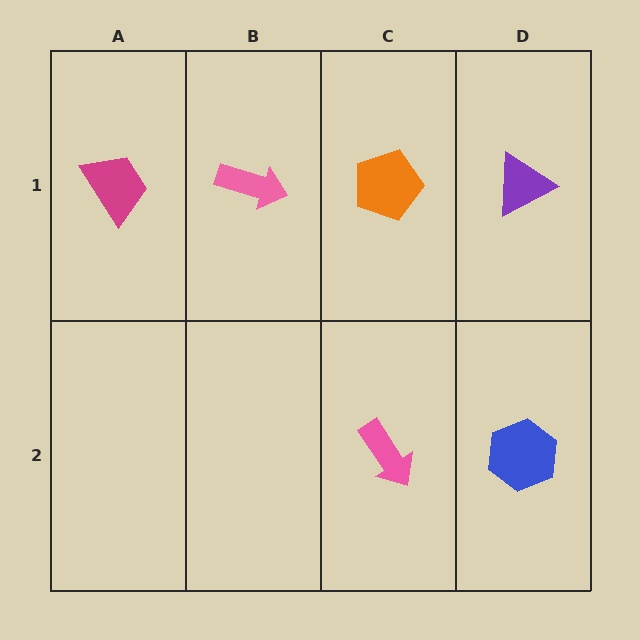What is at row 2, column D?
A blue hexagon.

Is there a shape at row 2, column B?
No, that cell is empty.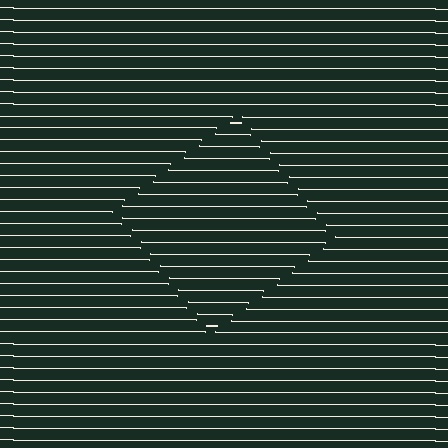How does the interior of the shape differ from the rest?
The interior of the shape contains the same grating, shifted by half a period — the contour is defined by the phase discontinuity where line-ends from the inner and outer gratings abut.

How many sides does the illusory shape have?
4 sides — the line-ends trace a square.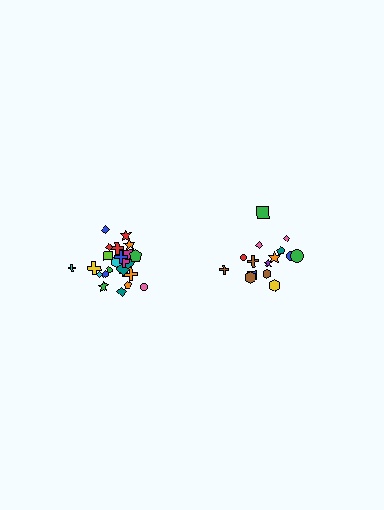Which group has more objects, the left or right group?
The left group.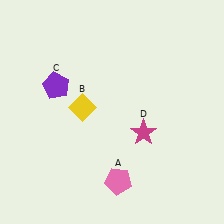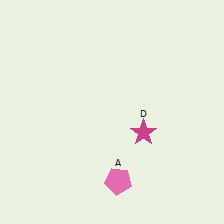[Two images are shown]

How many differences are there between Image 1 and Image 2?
There are 2 differences between the two images.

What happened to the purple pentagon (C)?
The purple pentagon (C) was removed in Image 2. It was in the top-left area of Image 1.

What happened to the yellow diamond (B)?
The yellow diamond (B) was removed in Image 2. It was in the top-left area of Image 1.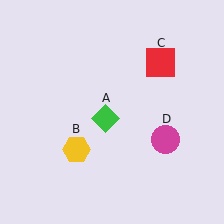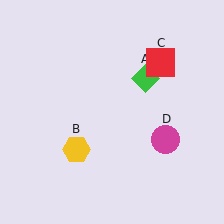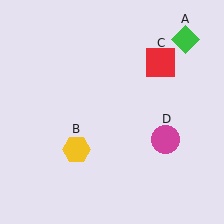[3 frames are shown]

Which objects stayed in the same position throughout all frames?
Yellow hexagon (object B) and red square (object C) and magenta circle (object D) remained stationary.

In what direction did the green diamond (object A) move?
The green diamond (object A) moved up and to the right.